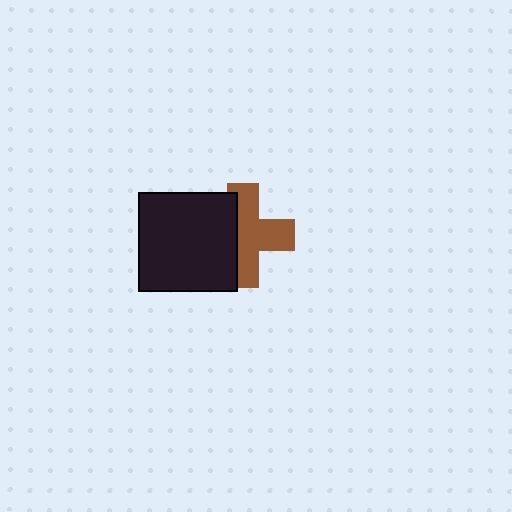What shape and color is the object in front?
The object in front is a black square.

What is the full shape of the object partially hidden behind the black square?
The partially hidden object is a brown cross.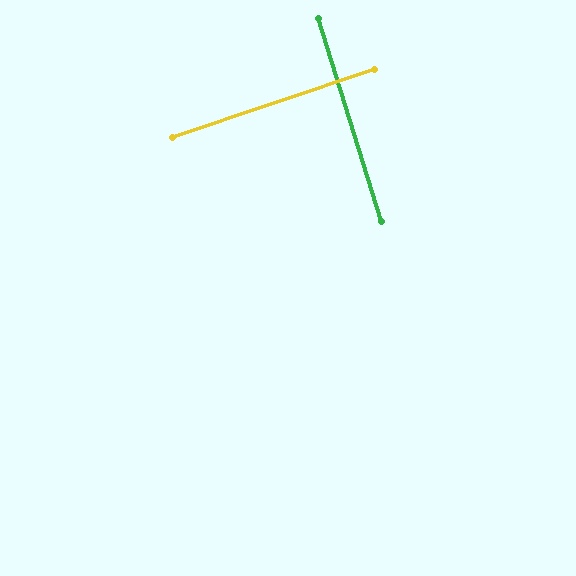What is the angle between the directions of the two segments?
Approximately 88 degrees.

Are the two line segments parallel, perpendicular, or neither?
Perpendicular — they meet at approximately 88°.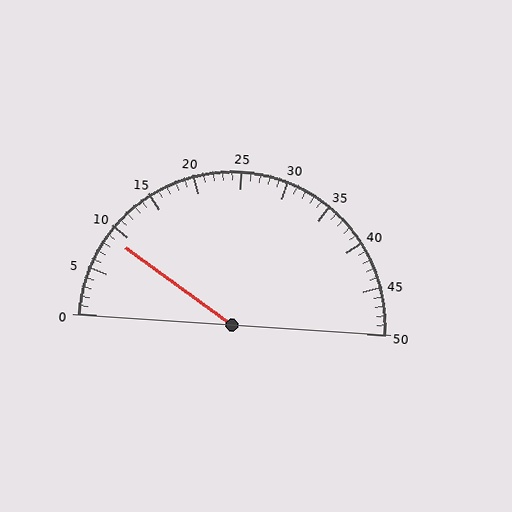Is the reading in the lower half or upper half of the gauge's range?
The reading is in the lower half of the range (0 to 50).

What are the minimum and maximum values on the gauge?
The gauge ranges from 0 to 50.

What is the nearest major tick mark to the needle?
The nearest major tick mark is 10.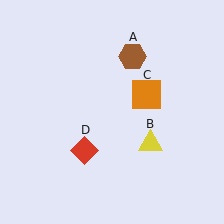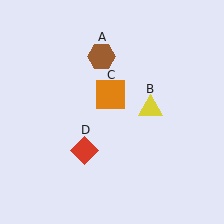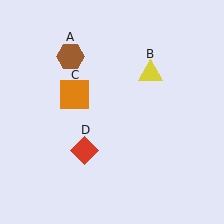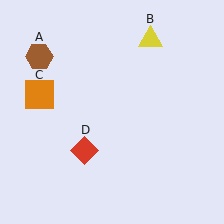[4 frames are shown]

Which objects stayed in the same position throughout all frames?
Red diamond (object D) remained stationary.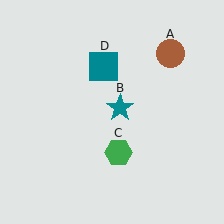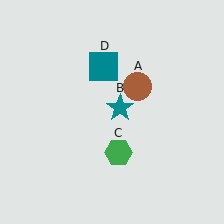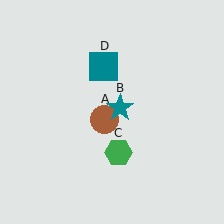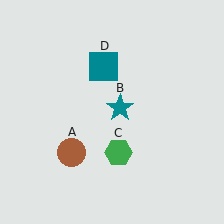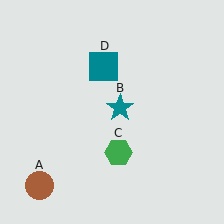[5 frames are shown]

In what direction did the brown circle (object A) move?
The brown circle (object A) moved down and to the left.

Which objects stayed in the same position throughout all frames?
Teal star (object B) and green hexagon (object C) and teal square (object D) remained stationary.